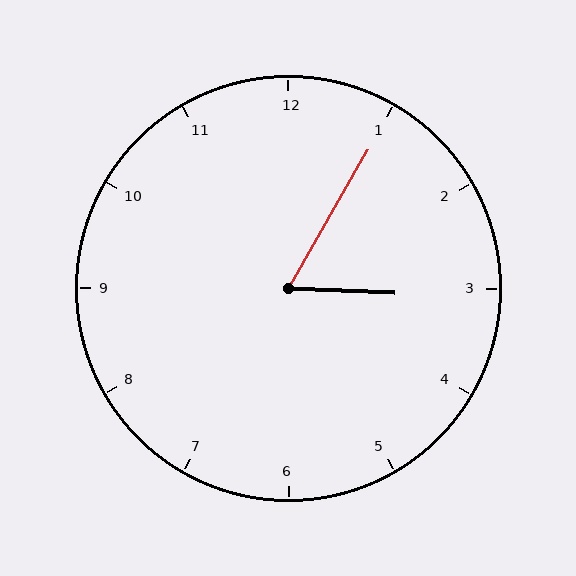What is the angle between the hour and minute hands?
Approximately 62 degrees.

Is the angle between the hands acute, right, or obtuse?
It is acute.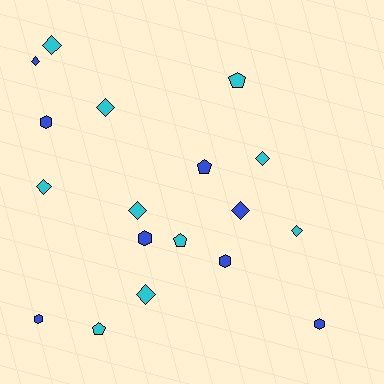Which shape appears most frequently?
Diamond, with 9 objects.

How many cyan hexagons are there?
There are no cyan hexagons.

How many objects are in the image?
There are 18 objects.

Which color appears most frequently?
Cyan, with 10 objects.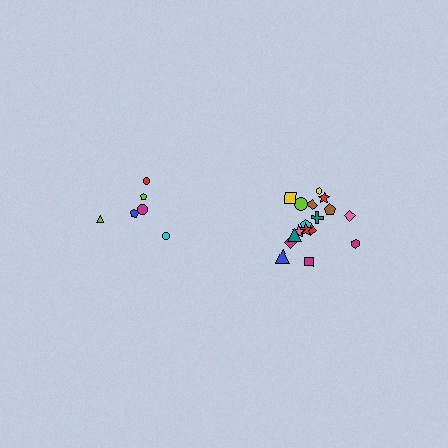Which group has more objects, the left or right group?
The right group.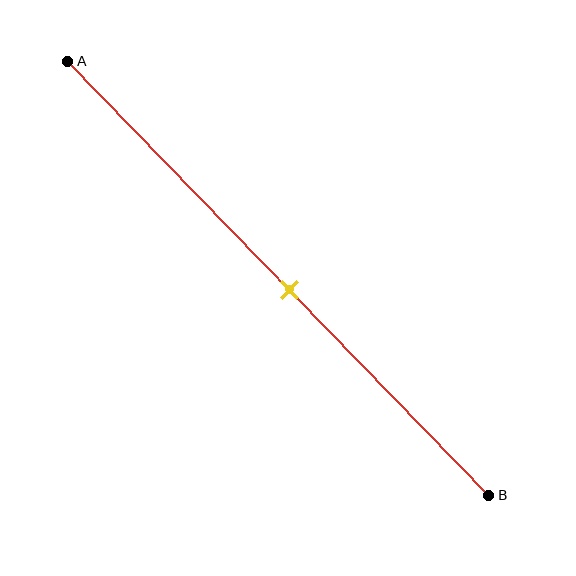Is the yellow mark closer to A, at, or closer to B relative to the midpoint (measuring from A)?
The yellow mark is approximately at the midpoint of segment AB.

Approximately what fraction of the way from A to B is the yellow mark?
The yellow mark is approximately 55% of the way from A to B.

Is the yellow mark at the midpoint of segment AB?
Yes, the mark is approximately at the midpoint.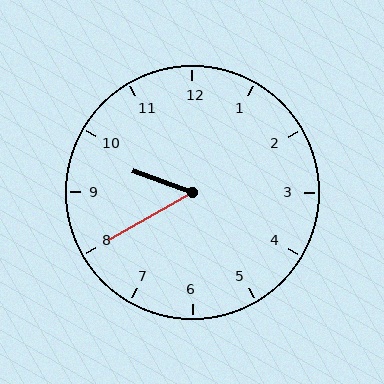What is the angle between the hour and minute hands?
Approximately 50 degrees.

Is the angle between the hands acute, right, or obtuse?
It is acute.